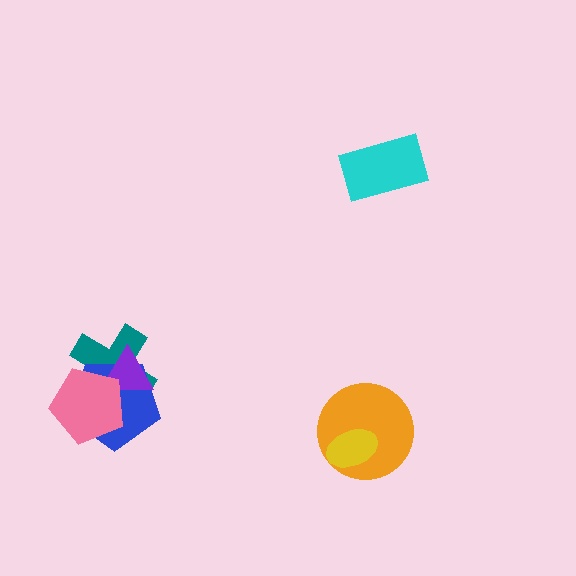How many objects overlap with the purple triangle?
3 objects overlap with the purple triangle.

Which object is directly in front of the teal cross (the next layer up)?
The blue pentagon is directly in front of the teal cross.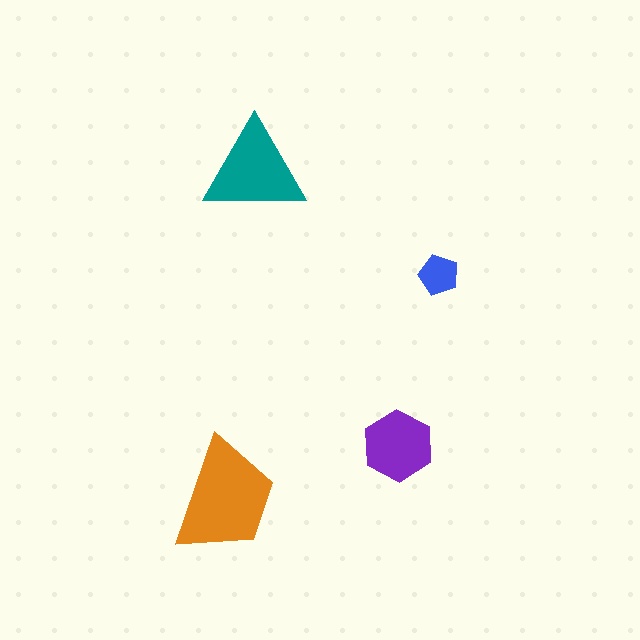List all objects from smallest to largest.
The blue pentagon, the purple hexagon, the teal triangle, the orange trapezoid.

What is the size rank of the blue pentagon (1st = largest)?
4th.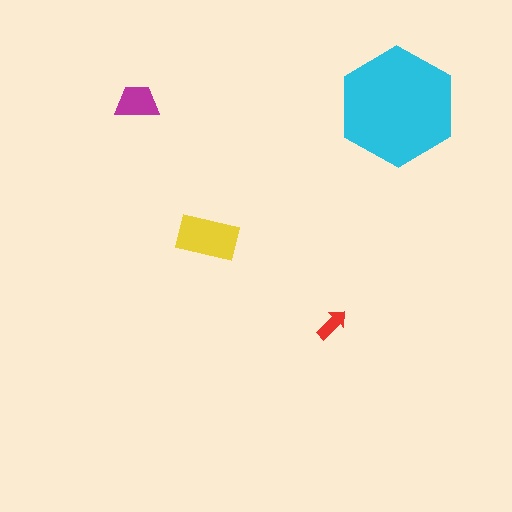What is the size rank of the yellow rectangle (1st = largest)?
2nd.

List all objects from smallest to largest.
The red arrow, the magenta trapezoid, the yellow rectangle, the cyan hexagon.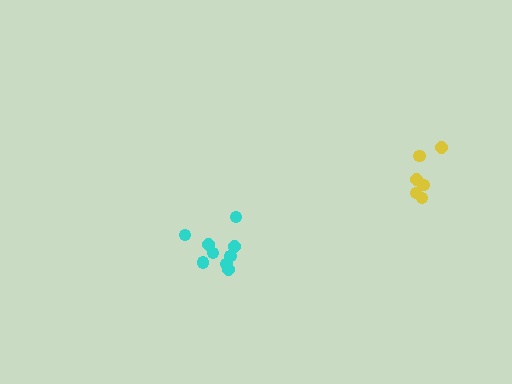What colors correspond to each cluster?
The clusters are colored: yellow, cyan.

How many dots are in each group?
Group 1: 6 dots, Group 2: 9 dots (15 total).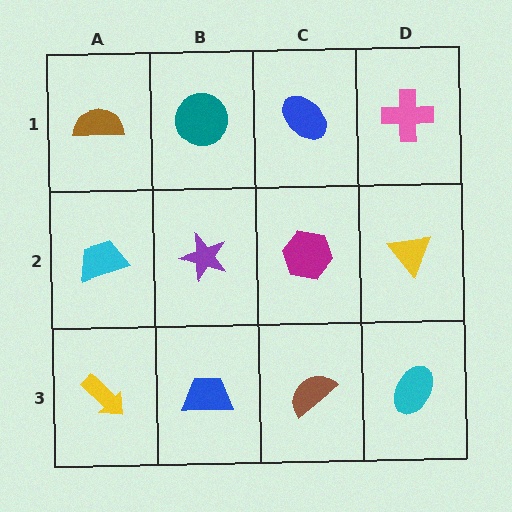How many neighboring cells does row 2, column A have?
3.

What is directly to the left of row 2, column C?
A purple star.